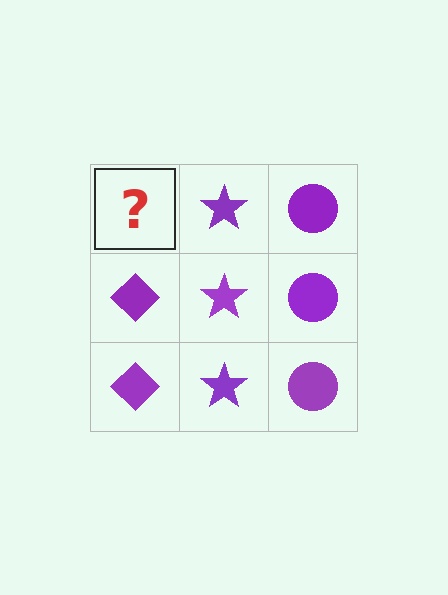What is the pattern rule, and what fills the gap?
The rule is that each column has a consistent shape. The gap should be filled with a purple diamond.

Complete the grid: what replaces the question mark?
The question mark should be replaced with a purple diamond.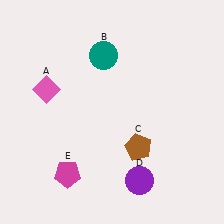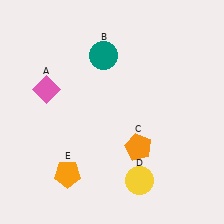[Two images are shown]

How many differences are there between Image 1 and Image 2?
There are 3 differences between the two images.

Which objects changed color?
C changed from brown to orange. D changed from purple to yellow. E changed from magenta to orange.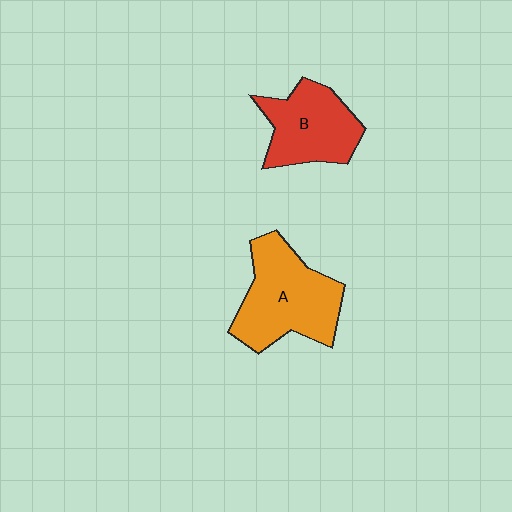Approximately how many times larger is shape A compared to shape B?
Approximately 1.3 times.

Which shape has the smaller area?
Shape B (red).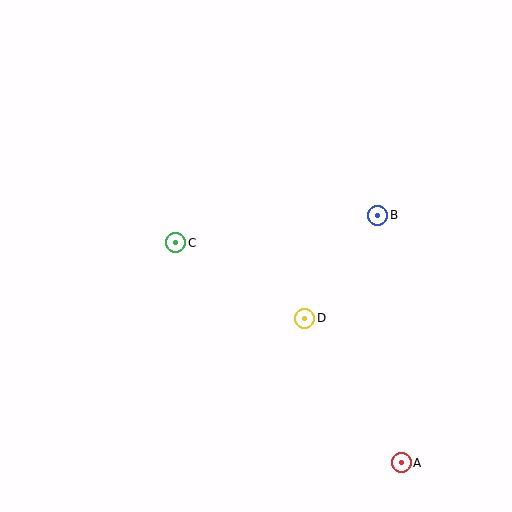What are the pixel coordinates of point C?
Point C is at (176, 243).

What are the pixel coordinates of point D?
Point D is at (305, 318).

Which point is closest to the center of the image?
Point D at (305, 318) is closest to the center.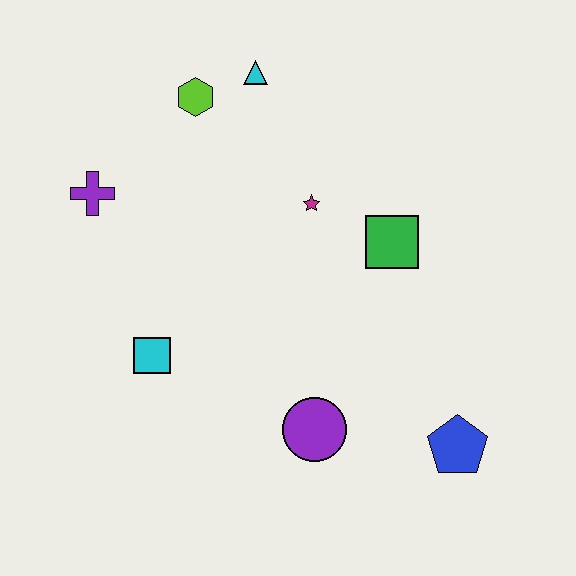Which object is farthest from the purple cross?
The blue pentagon is farthest from the purple cross.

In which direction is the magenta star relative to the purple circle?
The magenta star is above the purple circle.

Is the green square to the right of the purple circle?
Yes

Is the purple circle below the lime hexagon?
Yes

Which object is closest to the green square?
The magenta star is closest to the green square.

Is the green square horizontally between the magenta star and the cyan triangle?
No